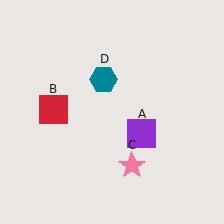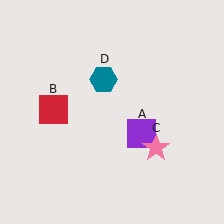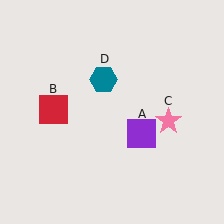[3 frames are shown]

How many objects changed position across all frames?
1 object changed position: pink star (object C).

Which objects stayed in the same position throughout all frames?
Purple square (object A) and red square (object B) and teal hexagon (object D) remained stationary.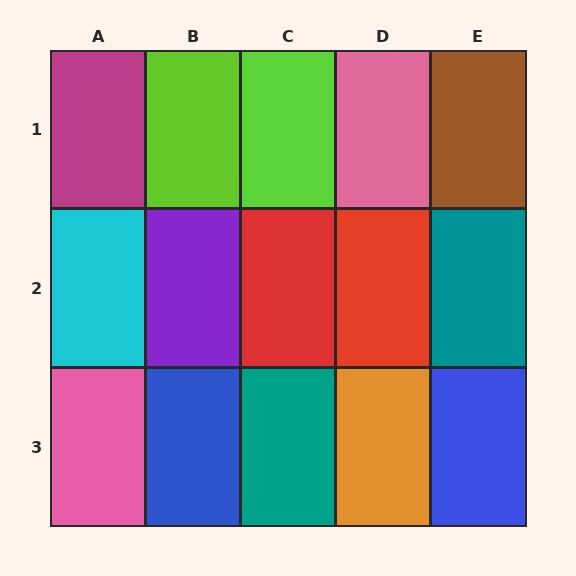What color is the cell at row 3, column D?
Orange.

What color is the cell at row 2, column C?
Red.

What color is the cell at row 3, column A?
Pink.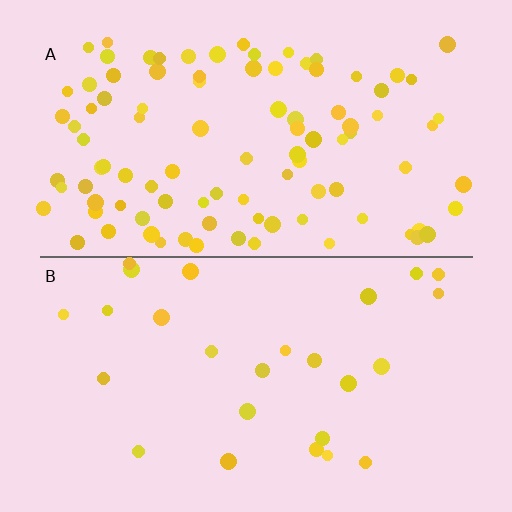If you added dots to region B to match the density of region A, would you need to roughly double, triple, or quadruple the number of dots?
Approximately quadruple.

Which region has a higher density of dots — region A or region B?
A (the top).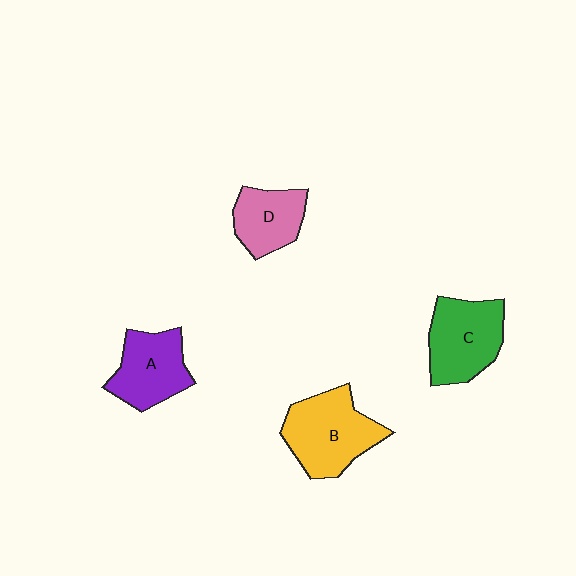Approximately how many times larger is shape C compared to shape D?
Approximately 1.4 times.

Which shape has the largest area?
Shape B (yellow).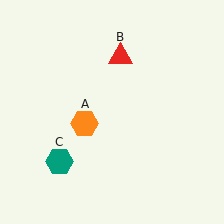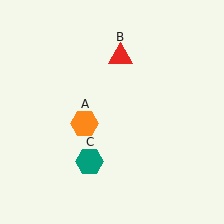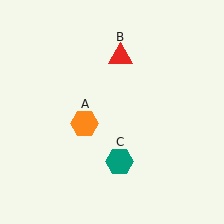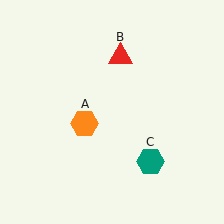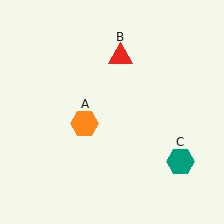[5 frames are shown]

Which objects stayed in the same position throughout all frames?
Orange hexagon (object A) and red triangle (object B) remained stationary.